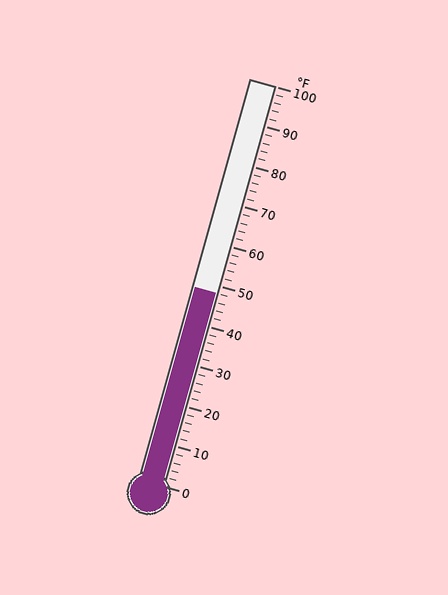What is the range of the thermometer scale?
The thermometer scale ranges from 0°F to 100°F.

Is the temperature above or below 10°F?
The temperature is above 10°F.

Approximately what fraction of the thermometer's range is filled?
The thermometer is filled to approximately 50% of its range.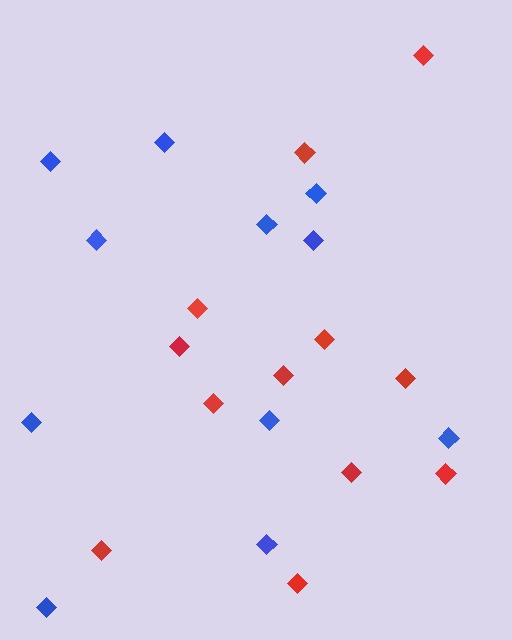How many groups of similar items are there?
There are 2 groups: one group of red diamonds (12) and one group of blue diamonds (11).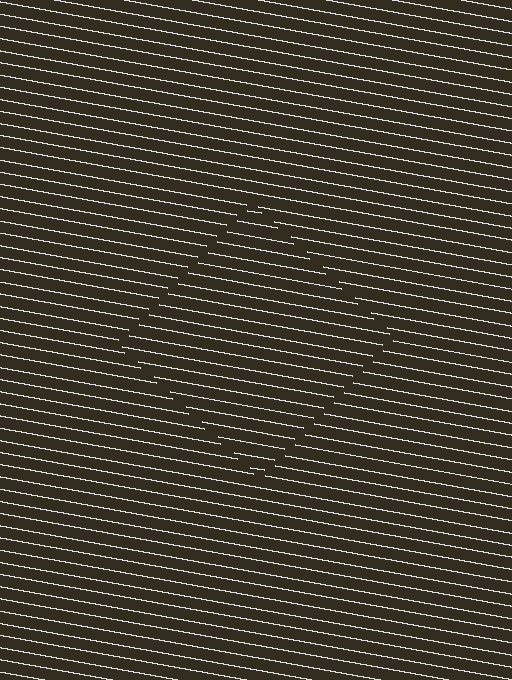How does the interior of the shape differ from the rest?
The interior of the shape contains the same grating, shifted by half a period — the contour is defined by the phase discontinuity where line-ends from the inner and outer gratings abut.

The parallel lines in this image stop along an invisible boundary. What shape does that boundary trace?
An illusory square. The interior of the shape contains the same grating, shifted by half a period — the contour is defined by the phase discontinuity where line-ends from the inner and outer gratings abut.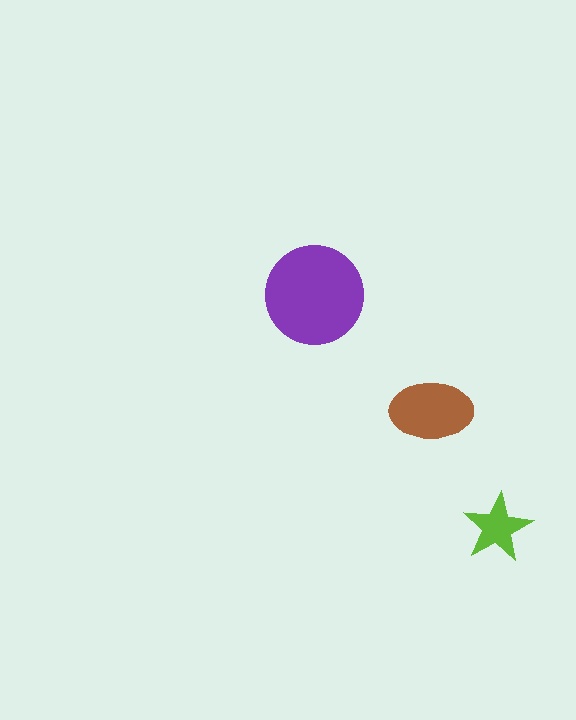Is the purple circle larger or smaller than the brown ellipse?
Larger.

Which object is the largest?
The purple circle.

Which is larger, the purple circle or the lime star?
The purple circle.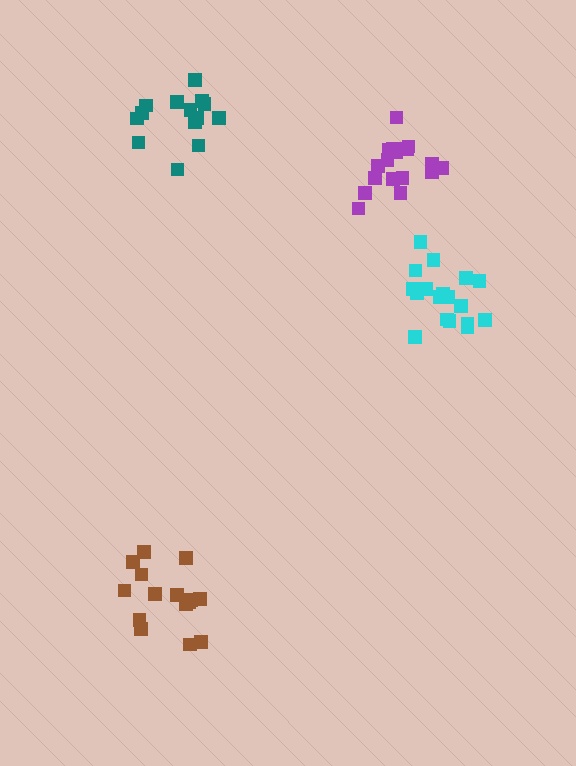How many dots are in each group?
Group 1: 18 dots, Group 2: 14 dots, Group 3: 15 dots, Group 4: 18 dots (65 total).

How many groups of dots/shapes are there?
There are 4 groups.